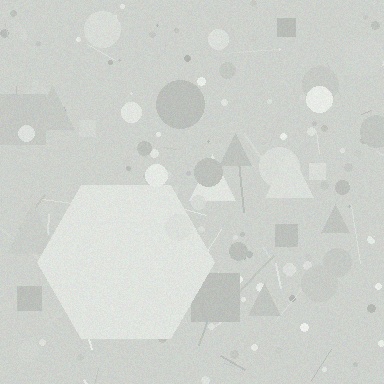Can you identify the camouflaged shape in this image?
The camouflaged shape is a hexagon.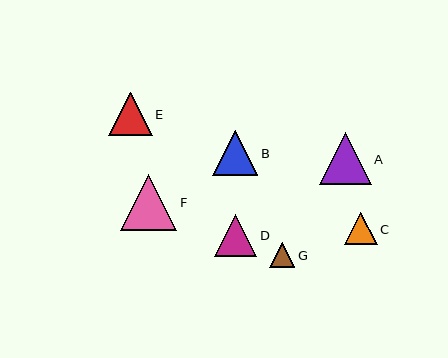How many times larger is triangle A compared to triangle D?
Triangle A is approximately 1.2 times the size of triangle D.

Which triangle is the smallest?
Triangle G is the smallest with a size of approximately 25 pixels.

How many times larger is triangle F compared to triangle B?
Triangle F is approximately 1.3 times the size of triangle B.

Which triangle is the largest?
Triangle F is the largest with a size of approximately 56 pixels.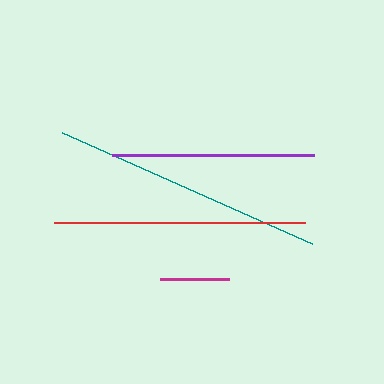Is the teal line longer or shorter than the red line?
The teal line is longer than the red line.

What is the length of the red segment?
The red segment is approximately 251 pixels long.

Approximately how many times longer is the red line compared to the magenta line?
The red line is approximately 3.6 times the length of the magenta line.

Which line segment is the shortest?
The magenta line is the shortest at approximately 69 pixels.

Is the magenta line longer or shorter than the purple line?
The purple line is longer than the magenta line.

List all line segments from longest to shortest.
From longest to shortest: teal, red, purple, magenta.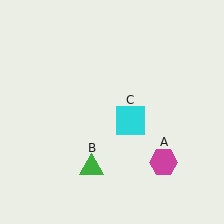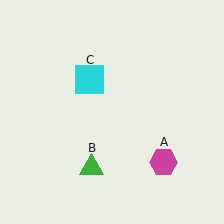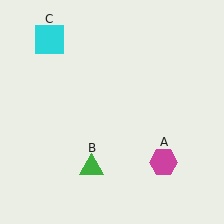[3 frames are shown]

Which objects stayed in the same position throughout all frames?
Magenta hexagon (object A) and green triangle (object B) remained stationary.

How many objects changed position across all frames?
1 object changed position: cyan square (object C).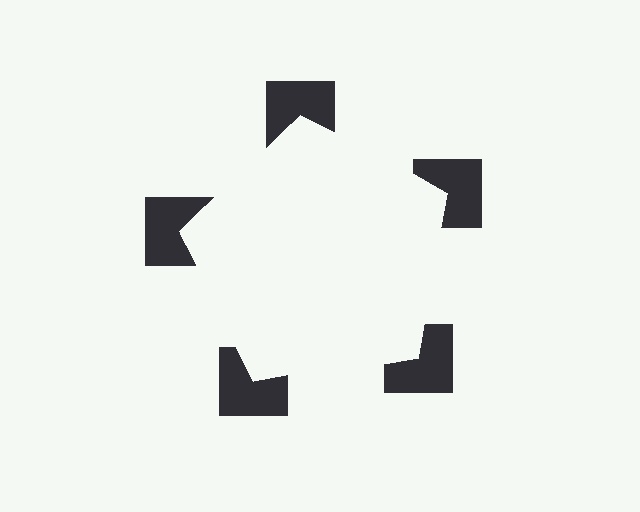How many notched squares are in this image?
There are 5 — one at each vertex of the illusory pentagon.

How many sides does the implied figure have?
5 sides.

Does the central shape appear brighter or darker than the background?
It typically appears slightly brighter than the background, even though no actual brightness change is drawn.